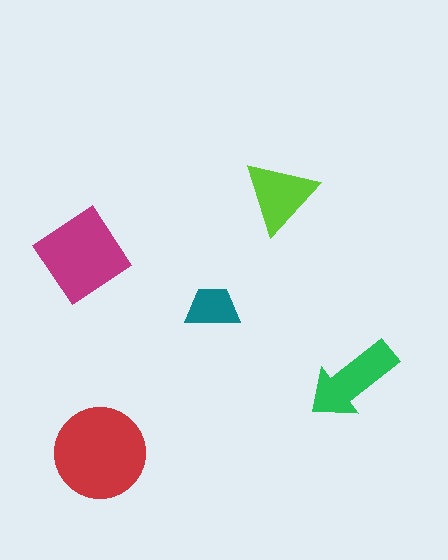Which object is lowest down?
The red circle is bottommost.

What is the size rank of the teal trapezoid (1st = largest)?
5th.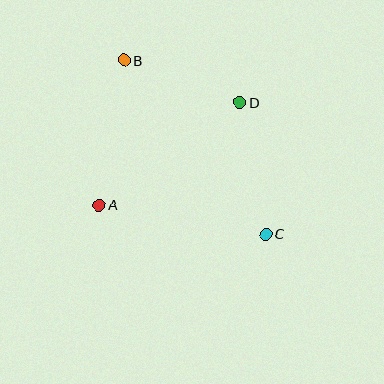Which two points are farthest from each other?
Points B and C are farthest from each other.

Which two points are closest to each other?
Points B and D are closest to each other.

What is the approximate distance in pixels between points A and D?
The distance between A and D is approximately 174 pixels.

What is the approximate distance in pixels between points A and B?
The distance between A and B is approximately 146 pixels.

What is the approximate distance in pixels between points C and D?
The distance between C and D is approximately 134 pixels.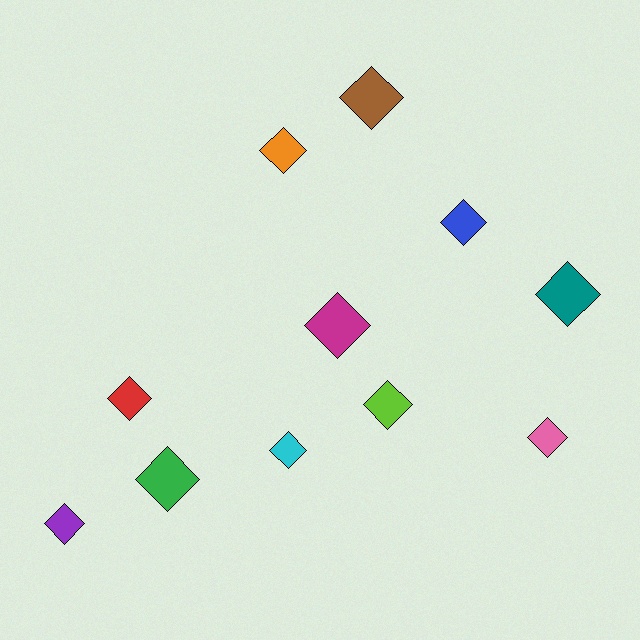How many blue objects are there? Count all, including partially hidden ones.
There is 1 blue object.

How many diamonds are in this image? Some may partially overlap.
There are 11 diamonds.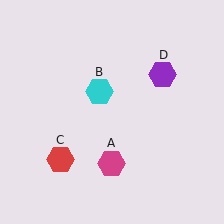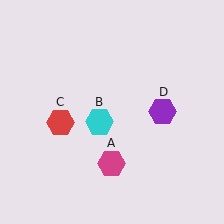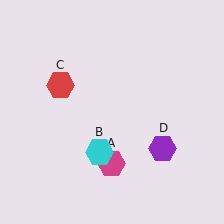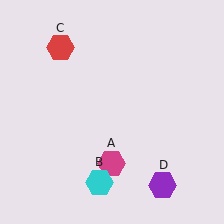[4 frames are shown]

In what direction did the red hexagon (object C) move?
The red hexagon (object C) moved up.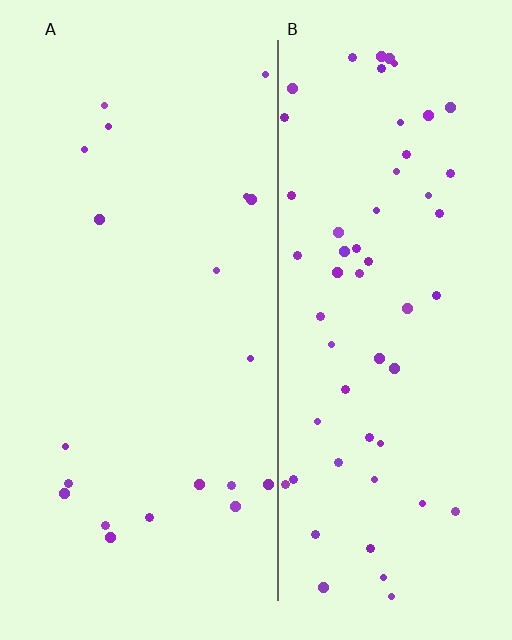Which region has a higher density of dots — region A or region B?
B (the right).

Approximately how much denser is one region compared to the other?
Approximately 2.9× — region B over region A.